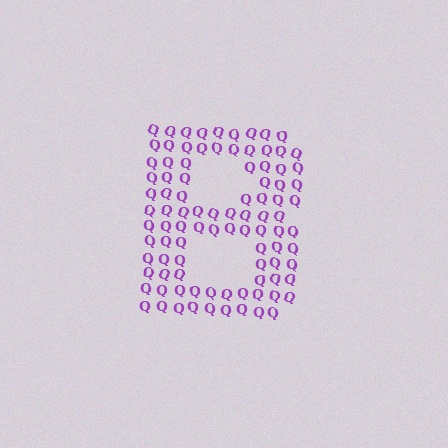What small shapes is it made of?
It is made of small letter Q's.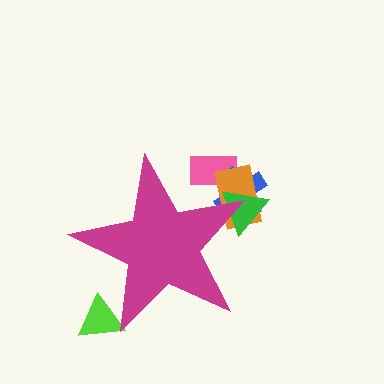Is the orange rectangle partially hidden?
Yes, the orange rectangle is partially hidden behind the magenta star.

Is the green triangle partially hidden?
Yes, the green triangle is partially hidden behind the magenta star.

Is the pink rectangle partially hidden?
Yes, the pink rectangle is partially hidden behind the magenta star.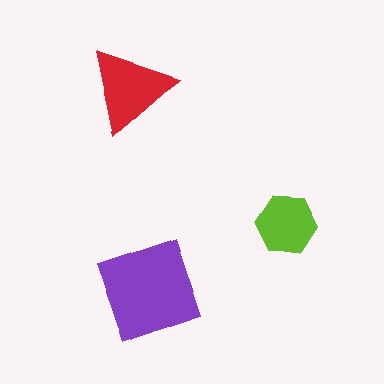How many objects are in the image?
There are 3 objects in the image.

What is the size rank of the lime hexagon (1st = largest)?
3rd.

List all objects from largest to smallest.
The purple square, the red triangle, the lime hexagon.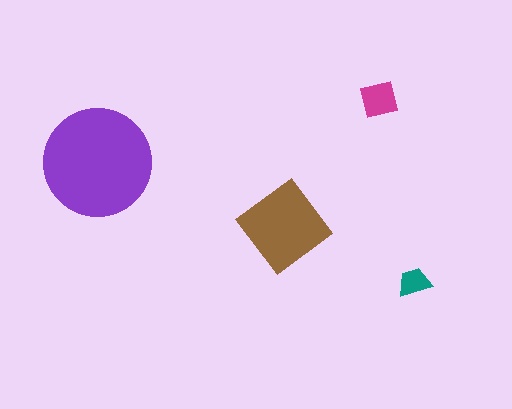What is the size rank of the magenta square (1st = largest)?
3rd.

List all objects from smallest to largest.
The teal trapezoid, the magenta square, the brown diamond, the purple circle.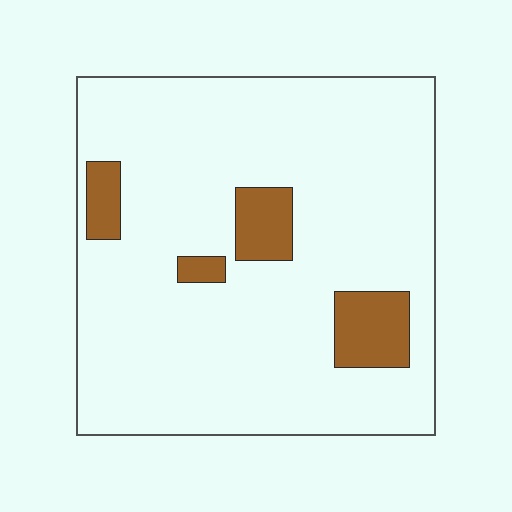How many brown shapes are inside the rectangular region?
4.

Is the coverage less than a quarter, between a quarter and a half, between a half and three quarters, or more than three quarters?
Less than a quarter.